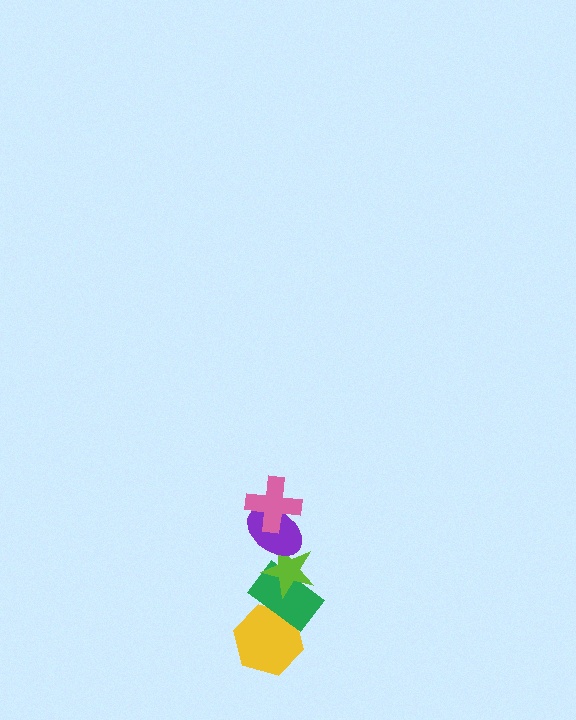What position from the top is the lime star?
The lime star is 3rd from the top.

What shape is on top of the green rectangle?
The lime star is on top of the green rectangle.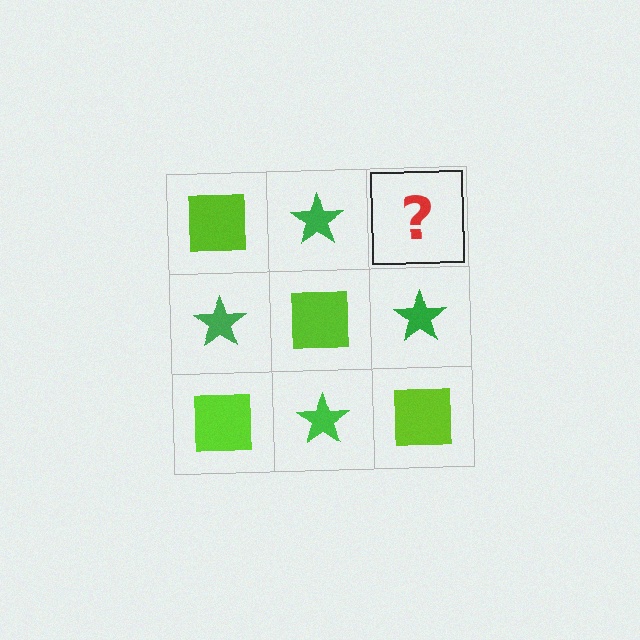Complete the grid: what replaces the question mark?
The question mark should be replaced with a lime square.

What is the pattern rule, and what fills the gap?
The rule is that it alternates lime square and green star in a checkerboard pattern. The gap should be filled with a lime square.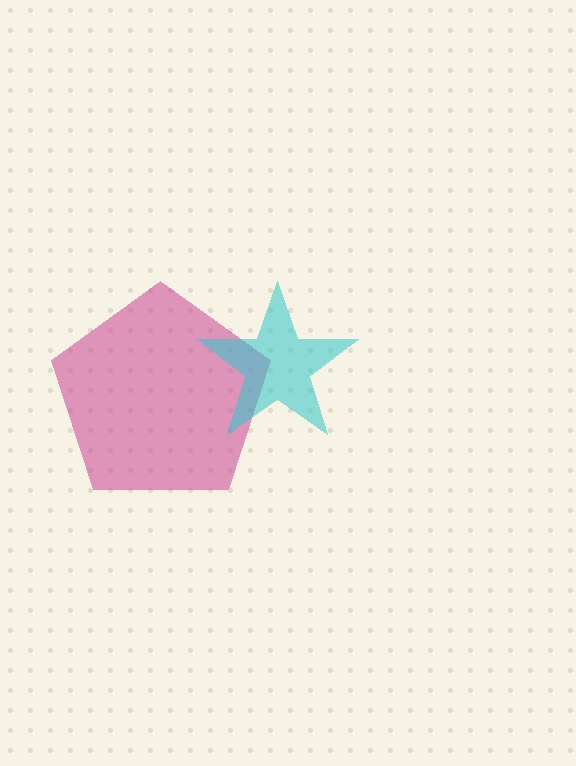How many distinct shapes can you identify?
There are 2 distinct shapes: a magenta pentagon, a cyan star.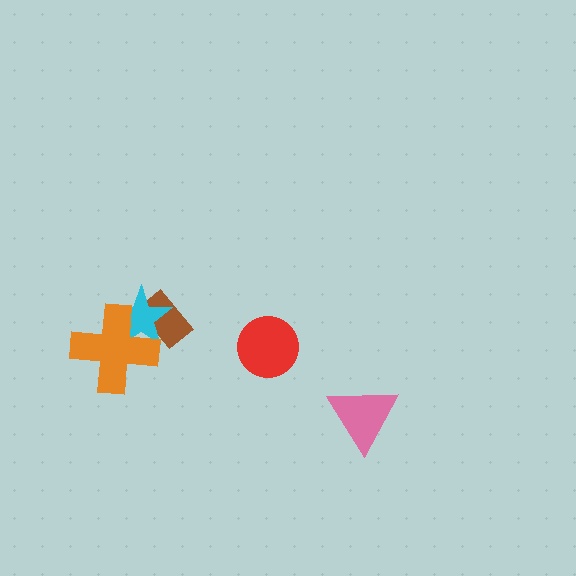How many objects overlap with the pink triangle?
0 objects overlap with the pink triangle.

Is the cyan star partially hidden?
Yes, it is partially covered by another shape.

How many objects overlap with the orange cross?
2 objects overlap with the orange cross.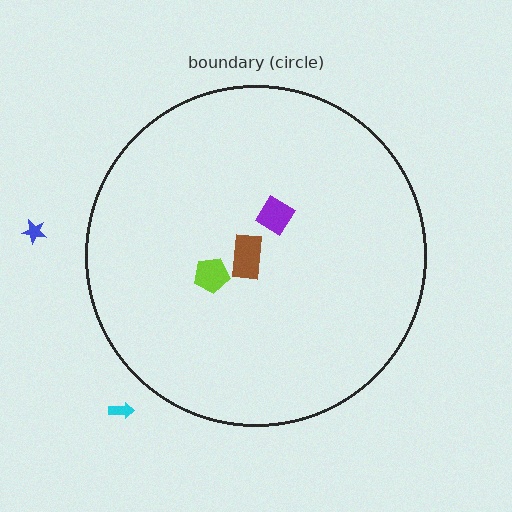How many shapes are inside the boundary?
3 inside, 2 outside.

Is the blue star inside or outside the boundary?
Outside.